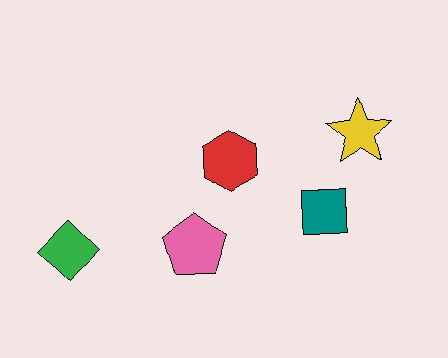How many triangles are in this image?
There are no triangles.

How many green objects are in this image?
There is 1 green object.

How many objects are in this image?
There are 5 objects.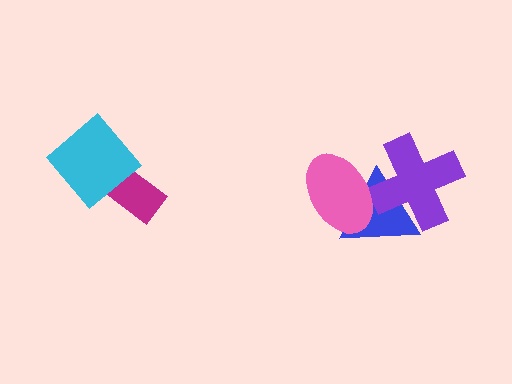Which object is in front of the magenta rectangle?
The cyan diamond is in front of the magenta rectangle.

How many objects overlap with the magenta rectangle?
1 object overlaps with the magenta rectangle.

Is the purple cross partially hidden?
Yes, it is partially covered by another shape.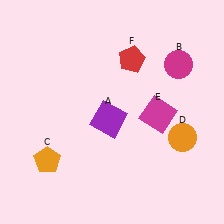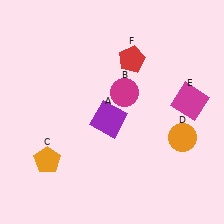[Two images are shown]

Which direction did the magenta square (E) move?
The magenta square (E) moved right.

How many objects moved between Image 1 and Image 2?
2 objects moved between the two images.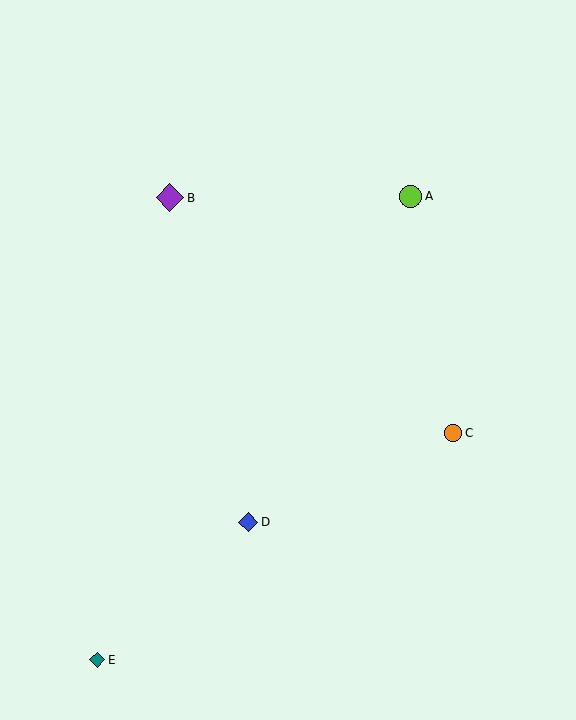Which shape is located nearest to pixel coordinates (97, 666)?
The teal diamond (labeled E) at (97, 660) is nearest to that location.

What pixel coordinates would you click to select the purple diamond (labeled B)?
Click at (170, 198) to select the purple diamond B.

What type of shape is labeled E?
Shape E is a teal diamond.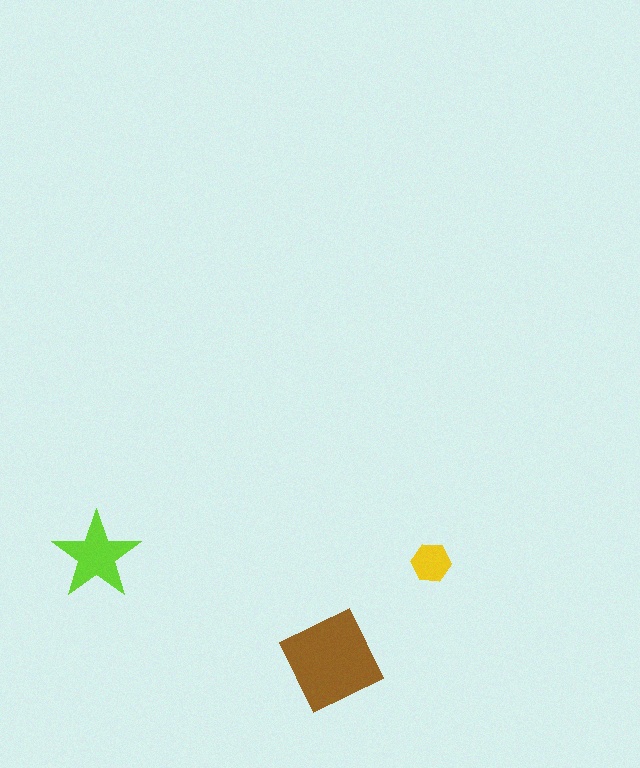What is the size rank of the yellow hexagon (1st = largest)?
3rd.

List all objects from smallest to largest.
The yellow hexagon, the lime star, the brown diamond.